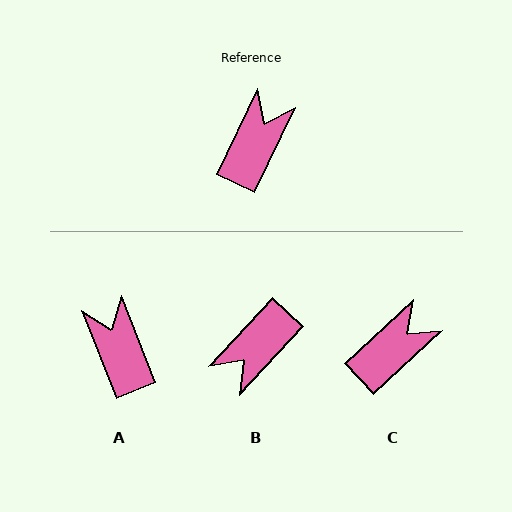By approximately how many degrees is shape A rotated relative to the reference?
Approximately 47 degrees counter-clockwise.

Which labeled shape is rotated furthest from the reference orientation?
B, about 163 degrees away.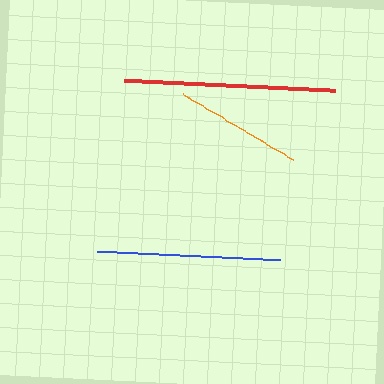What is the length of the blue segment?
The blue segment is approximately 183 pixels long.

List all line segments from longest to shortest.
From longest to shortest: red, blue, orange.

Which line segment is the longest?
The red line is the longest at approximately 211 pixels.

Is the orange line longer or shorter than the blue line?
The blue line is longer than the orange line.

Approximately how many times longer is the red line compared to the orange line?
The red line is approximately 1.6 times the length of the orange line.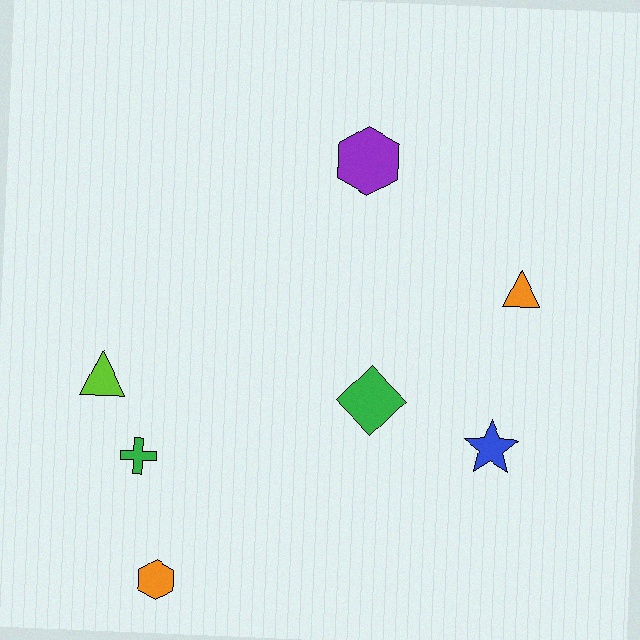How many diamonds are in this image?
There is 1 diamond.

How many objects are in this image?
There are 7 objects.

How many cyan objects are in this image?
There are no cyan objects.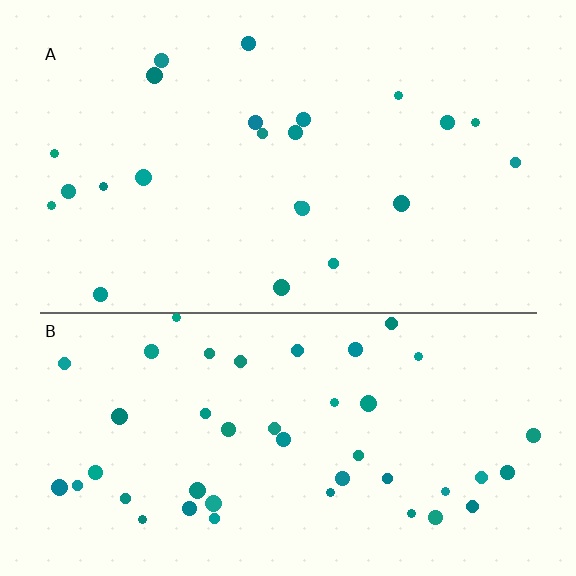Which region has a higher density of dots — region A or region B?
B (the bottom).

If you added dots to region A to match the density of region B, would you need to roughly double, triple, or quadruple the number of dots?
Approximately double.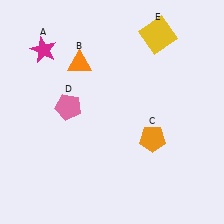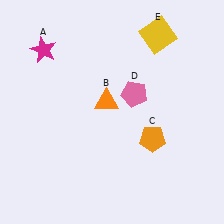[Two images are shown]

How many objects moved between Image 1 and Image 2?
2 objects moved between the two images.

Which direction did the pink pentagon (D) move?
The pink pentagon (D) moved right.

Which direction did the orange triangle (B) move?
The orange triangle (B) moved down.